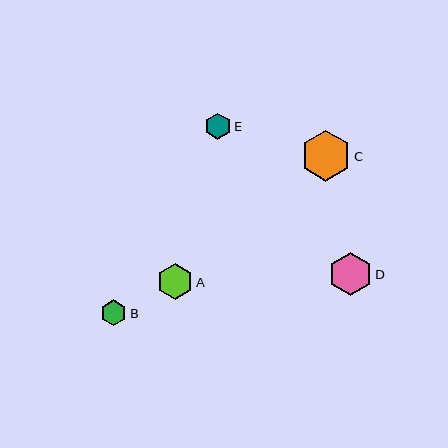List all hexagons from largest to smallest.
From largest to smallest: C, D, A, E, B.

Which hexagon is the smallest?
Hexagon B is the smallest with a size of approximately 26 pixels.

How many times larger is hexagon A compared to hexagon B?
Hexagon A is approximately 1.4 times the size of hexagon B.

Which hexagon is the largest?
Hexagon C is the largest with a size of approximately 51 pixels.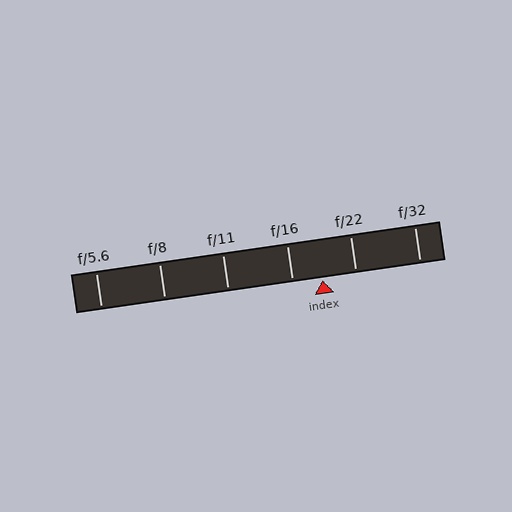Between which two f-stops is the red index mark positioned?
The index mark is between f/16 and f/22.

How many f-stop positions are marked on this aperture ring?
There are 6 f-stop positions marked.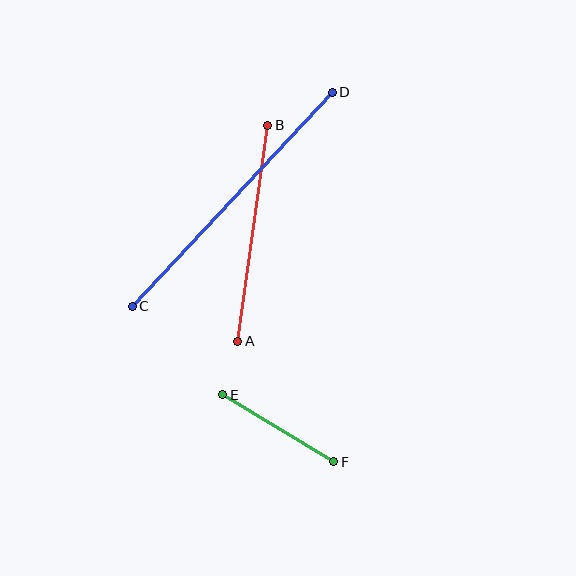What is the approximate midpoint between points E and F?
The midpoint is at approximately (278, 428) pixels.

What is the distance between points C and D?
The distance is approximately 293 pixels.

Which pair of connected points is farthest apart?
Points C and D are farthest apart.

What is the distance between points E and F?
The distance is approximately 130 pixels.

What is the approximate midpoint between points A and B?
The midpoint is at approximately (253, 233) pixels.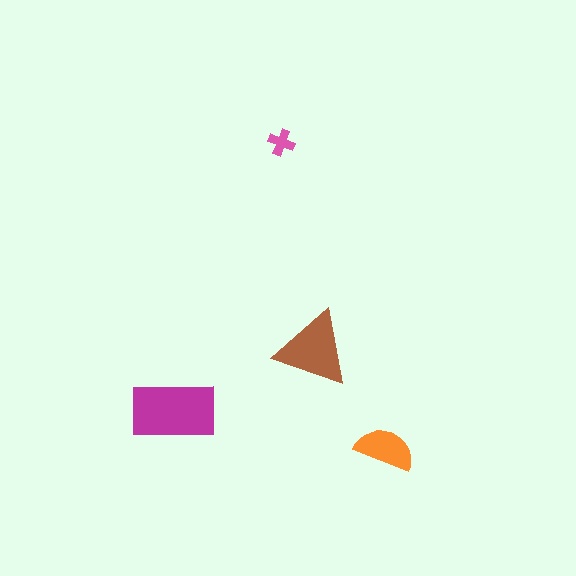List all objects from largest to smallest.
The magenta rectangle, the brown triangle, the orange semicircle, the pink cross.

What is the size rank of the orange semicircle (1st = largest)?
3rd.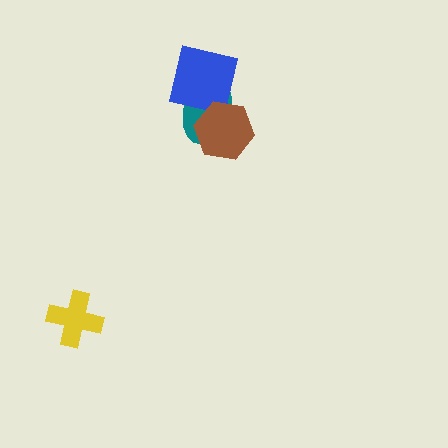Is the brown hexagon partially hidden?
No, no other shape covers it.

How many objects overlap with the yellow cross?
0 objects overlap with the yellow cross.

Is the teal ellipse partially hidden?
Yes, it is partially covered by another shape.